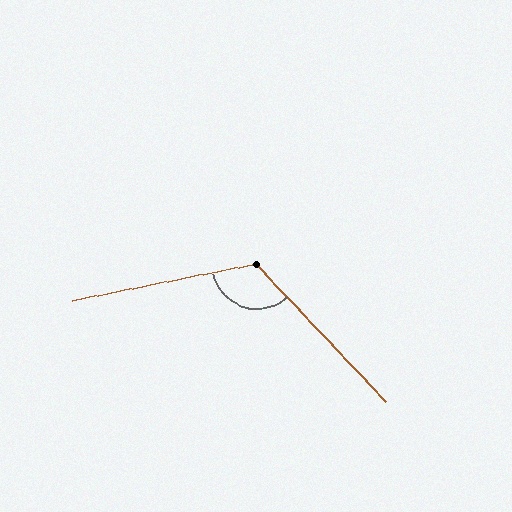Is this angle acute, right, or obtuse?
It is obtuse.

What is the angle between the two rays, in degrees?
Approximately 122 degrees.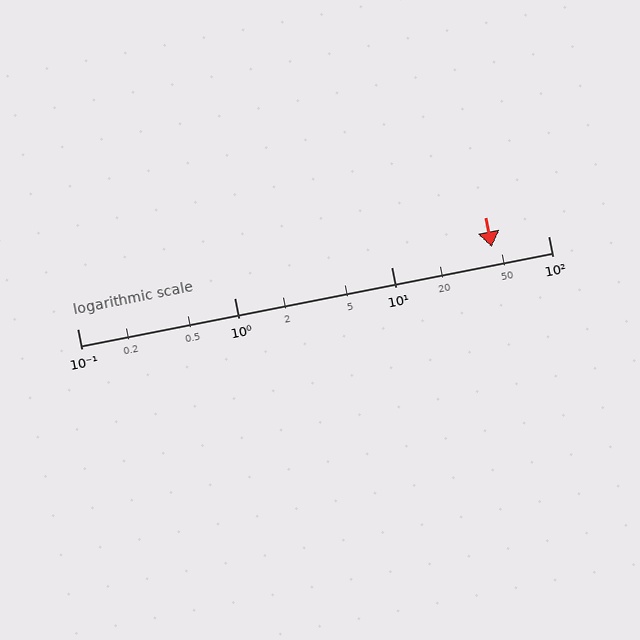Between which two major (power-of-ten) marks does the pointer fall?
The pointer is between 10 and 100.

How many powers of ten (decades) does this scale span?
The scale spans 3 decades, from 0.1 to 100.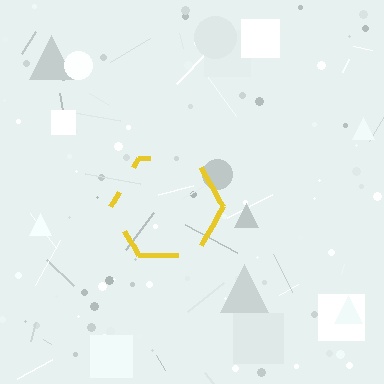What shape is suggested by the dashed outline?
The dashed outline suggests a hexagon.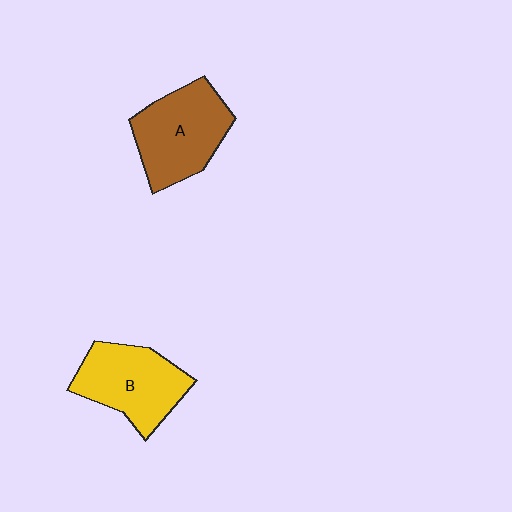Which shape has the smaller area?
Shape B (yellow).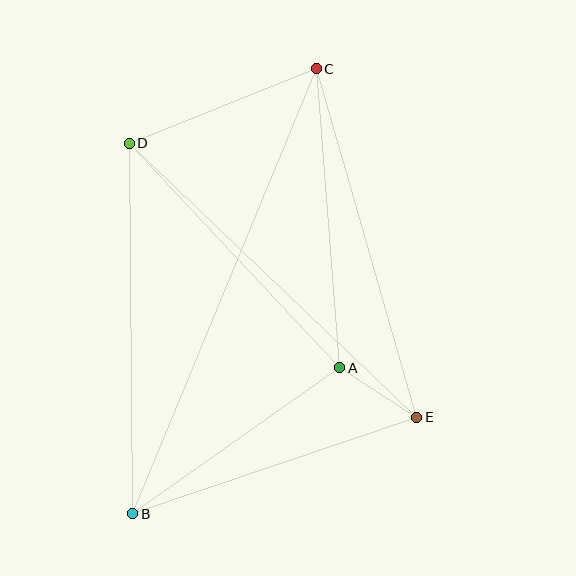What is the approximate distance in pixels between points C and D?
The distance between C and D is approximately 201 pixels.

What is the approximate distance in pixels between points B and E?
The distance between B and E is approximately 300 pixels.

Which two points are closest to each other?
Points A and E are closest to each other.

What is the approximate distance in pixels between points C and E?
The distance between C and E is approximately 363 pixels.